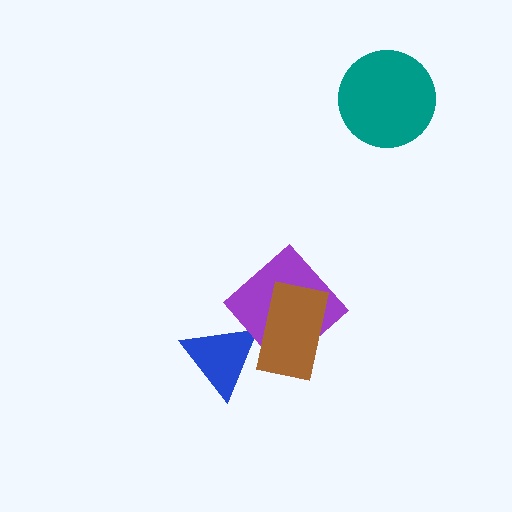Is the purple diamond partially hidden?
Yes, it is partially covered by another shape.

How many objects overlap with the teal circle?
0 objects overlap with the teal circle.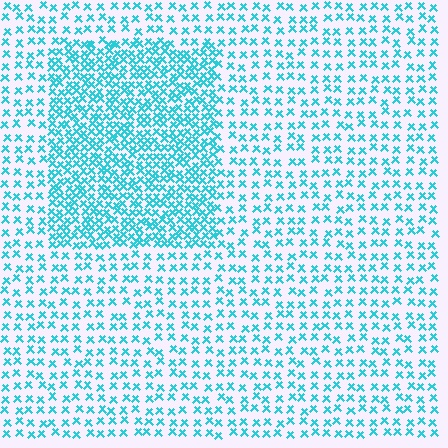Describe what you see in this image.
The image contains small cyan elements arranged at two different densities. A rectangle-shaped region is visible where the elements are more densely packed than the surrounding area.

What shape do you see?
I see a rectangle.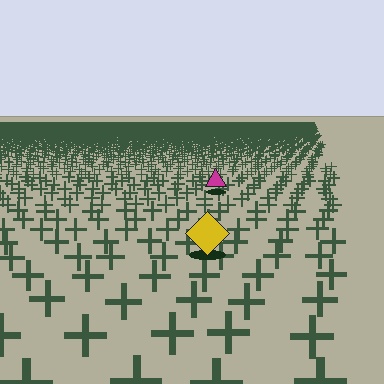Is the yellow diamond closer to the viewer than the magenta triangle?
Yes. The yellow diamond is closer — you can tell from the texture gradient: the ground texture is coarser near it.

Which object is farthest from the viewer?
The magenta triangle is farthest from the viewer. It appears smaller and the ground texture around it is denser.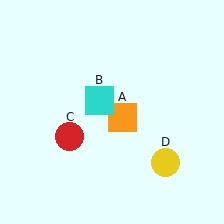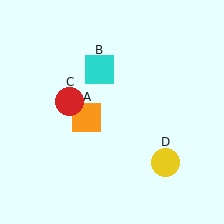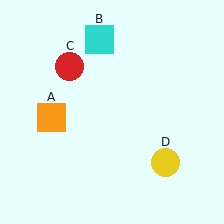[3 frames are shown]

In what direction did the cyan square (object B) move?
The cyan square (object B) moved up.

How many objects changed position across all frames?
3 objects changed position: orange square (object A), cyan square (object B), red circle (object C).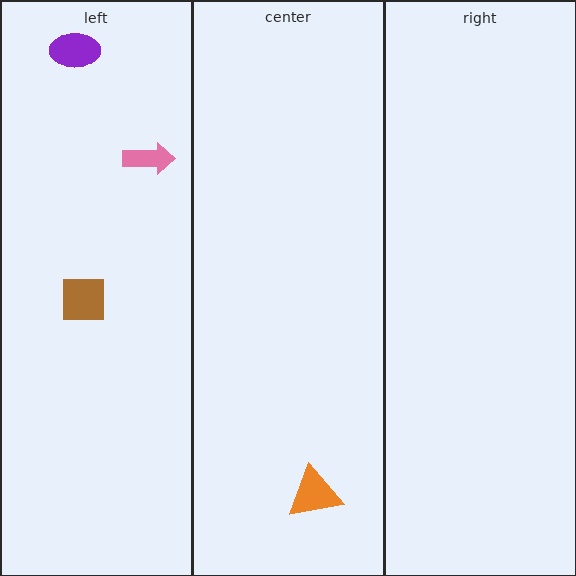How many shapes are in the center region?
1.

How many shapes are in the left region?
3.